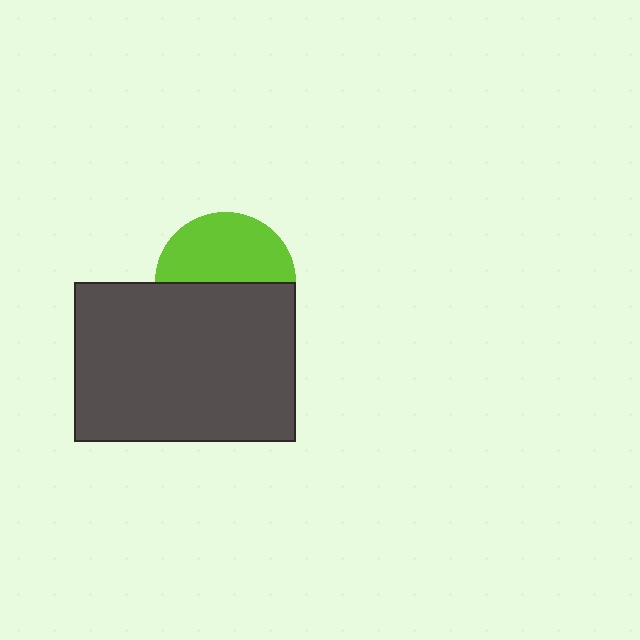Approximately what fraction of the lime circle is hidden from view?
Roughly 50% of the lime circle is hidden behind the dark gray rectangle.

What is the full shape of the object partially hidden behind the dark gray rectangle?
The partially hidden object is a lime circle.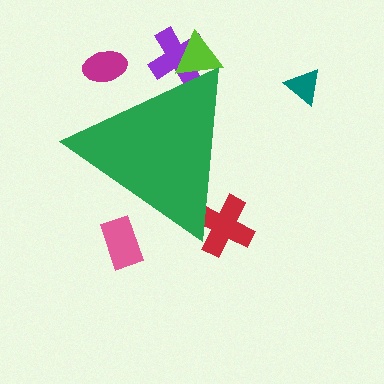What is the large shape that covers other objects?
A green triangle.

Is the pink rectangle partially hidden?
Yes, the pink rectangle is partially hidden behind the green triangle.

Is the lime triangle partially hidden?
Yes, the lime triangle is partially hidden behind the green triangle.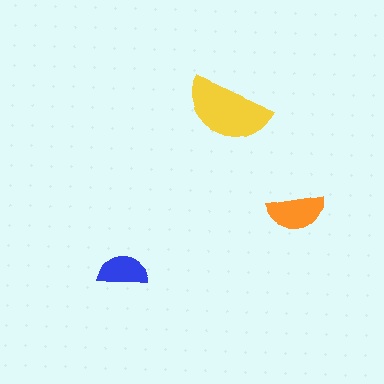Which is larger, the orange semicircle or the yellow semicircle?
The yellow one.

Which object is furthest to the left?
The blue semicircle is leftmost.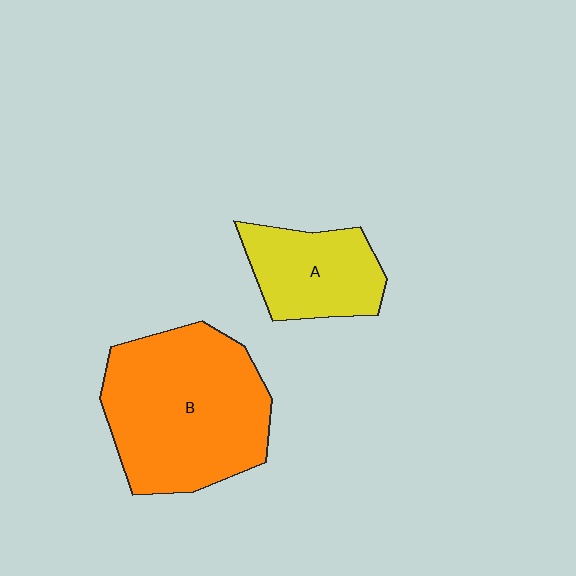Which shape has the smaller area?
Shape A (yellow).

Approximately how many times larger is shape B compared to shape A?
Approximately 2.1 times.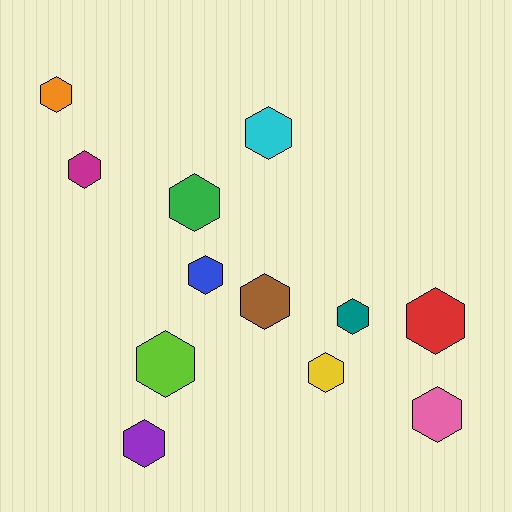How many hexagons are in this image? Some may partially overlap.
There are 12 hexagons.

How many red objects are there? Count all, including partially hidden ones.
There is 1 red object.